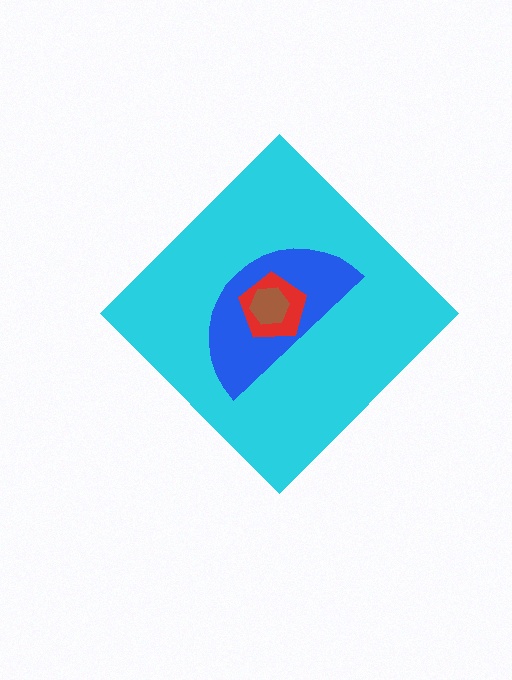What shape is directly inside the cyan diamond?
The blue semicircle.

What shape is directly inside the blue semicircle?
The red pentagon.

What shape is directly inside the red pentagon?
The brown hexagon.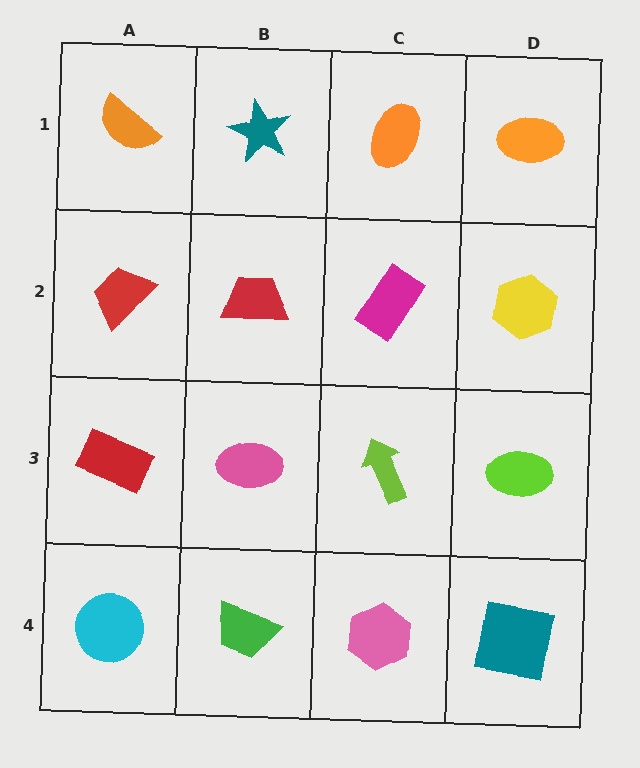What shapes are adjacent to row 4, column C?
A lime arrow (row 3, column C), a green trapezoid (row 4, column B), a teal square (row 4, column D).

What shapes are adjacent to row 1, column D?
A yellow hexagon (row 2, column D), an orange ellipse (row 1, column C).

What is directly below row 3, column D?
A teal square.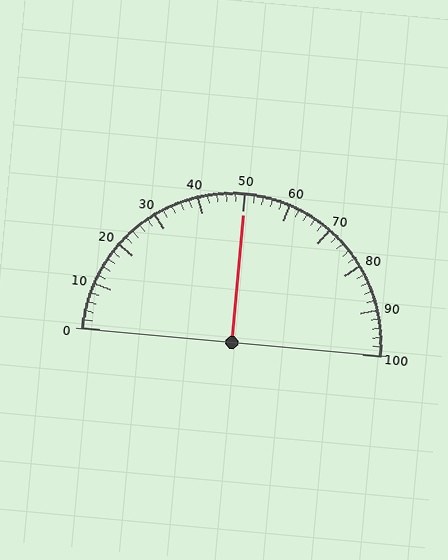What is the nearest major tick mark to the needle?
The nearest major tick mark is 50.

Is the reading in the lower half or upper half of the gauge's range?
The reading is in the upper half of the range (0 to 100).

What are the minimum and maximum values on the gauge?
The gauge ranges from 0 to 100.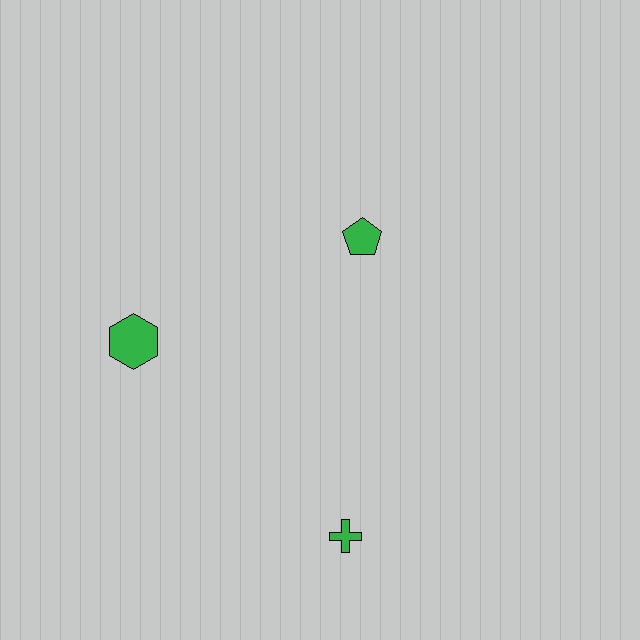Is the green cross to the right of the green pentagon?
No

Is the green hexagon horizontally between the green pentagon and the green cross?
No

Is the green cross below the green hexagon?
Yes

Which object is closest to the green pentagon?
The green hexagon is closest to the green pentagon.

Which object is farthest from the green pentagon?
The green cross is farthest from the green pentagon.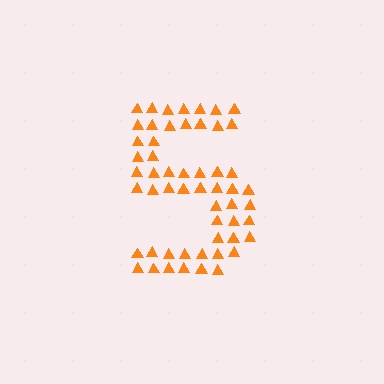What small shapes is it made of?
It is made of small triangles.